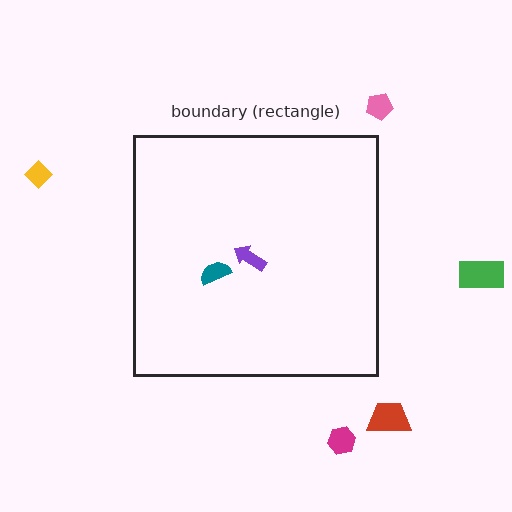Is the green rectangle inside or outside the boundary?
Outside.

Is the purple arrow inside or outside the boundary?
Inside.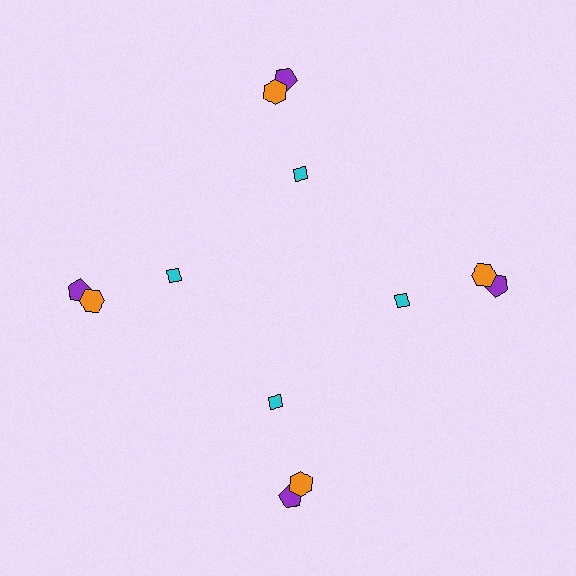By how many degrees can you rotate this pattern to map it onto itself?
The pattern maps onto itself every 90 degrees of rotation.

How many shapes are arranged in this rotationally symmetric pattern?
There are 12 shapes, arranged in 4 groups of 3.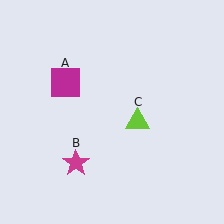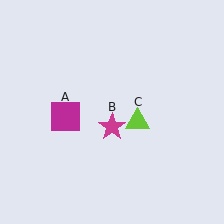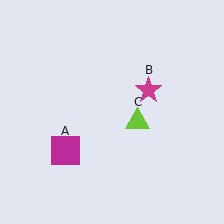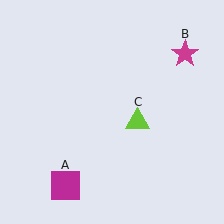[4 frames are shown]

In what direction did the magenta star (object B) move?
The magenta star (object B) moved up and to the right.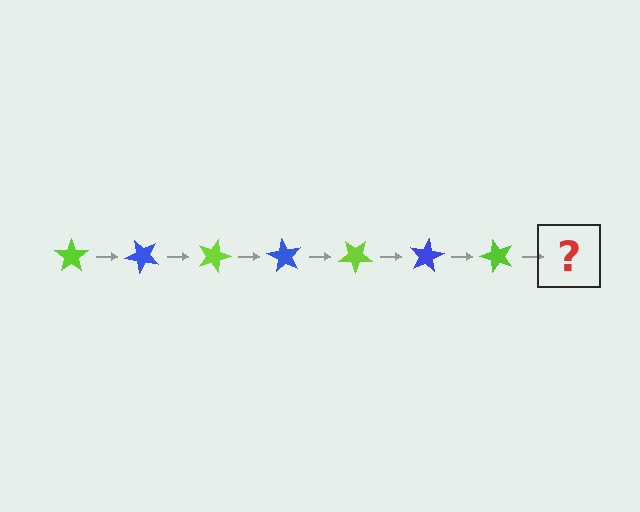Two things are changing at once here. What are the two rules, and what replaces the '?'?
The two rules are that it rotates 45 degrees each step and the color cycles through lime and blue. The '?' should be a blue star, rotated 315 degrees from the start.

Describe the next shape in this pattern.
It should be a blue star, rotated 315 degrees from the start.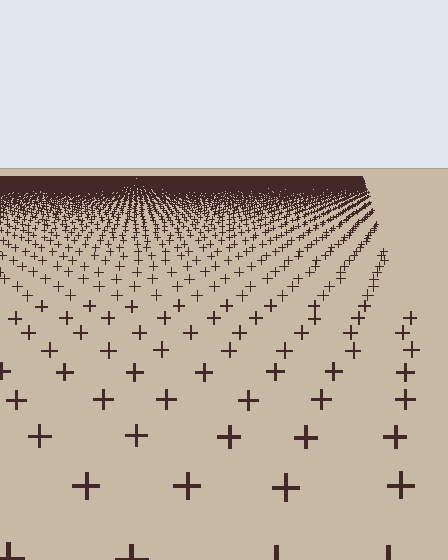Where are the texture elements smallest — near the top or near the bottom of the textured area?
Near the top.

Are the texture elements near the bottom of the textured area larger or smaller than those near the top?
Larger. Near the bottom, elements are closer to the viewer and appear at a bigger on-screen size.